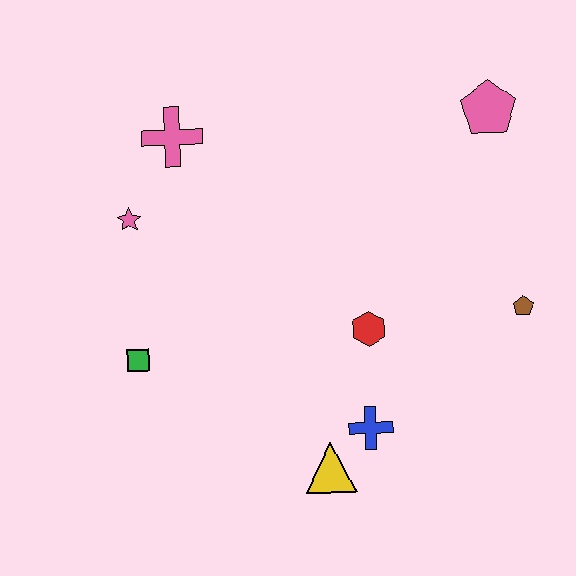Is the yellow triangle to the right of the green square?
Yes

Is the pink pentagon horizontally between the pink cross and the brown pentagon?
Yes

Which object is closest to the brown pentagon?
The red hexagon is closest to the brown pentagon.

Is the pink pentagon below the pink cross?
No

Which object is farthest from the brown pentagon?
The pink star is farthest from the brown pentagon.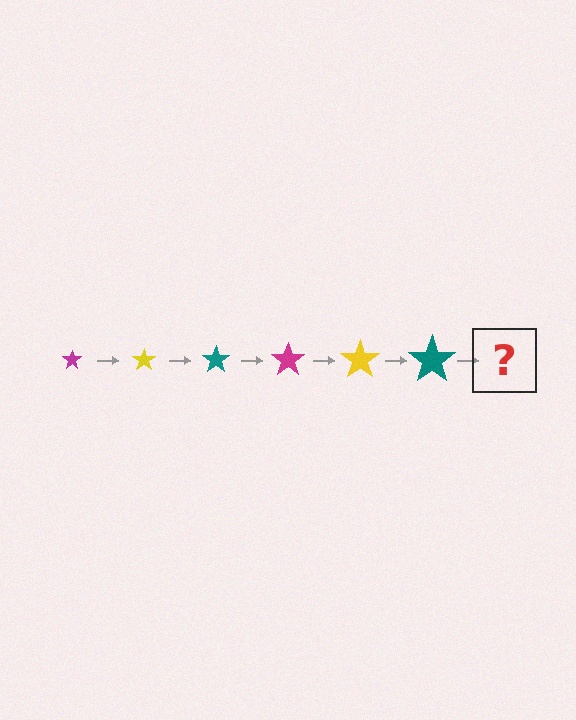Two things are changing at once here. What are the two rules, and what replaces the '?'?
The two rules are that the star grows larger each step and the color cycles through magenta, yellow, and teal. The '?' should be a magenta star, larger than the previous one.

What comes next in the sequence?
The next element should be a magenta star, larger than the previous one.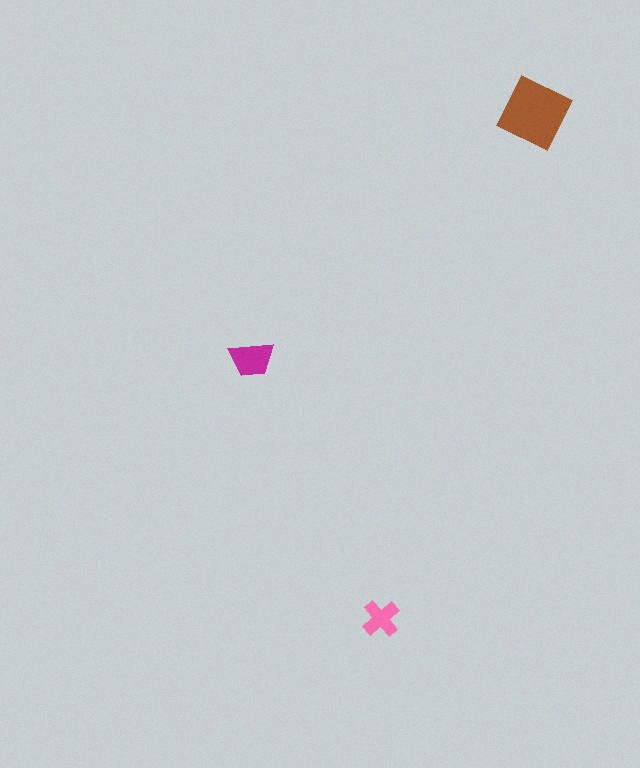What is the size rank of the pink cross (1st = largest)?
3rd.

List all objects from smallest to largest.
The pink cross, the magenta trapezoid, the brown square.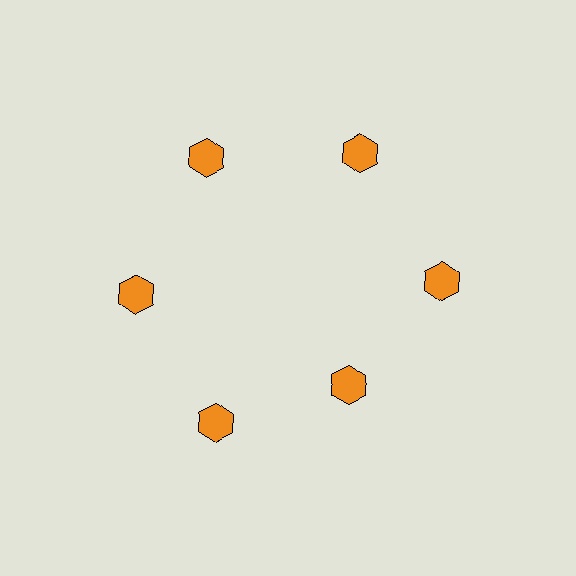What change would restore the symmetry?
The symmetry would be restored by moving it outward, back onto the ring so that all 6 hexagons sit at equal angles and equal distance from the center.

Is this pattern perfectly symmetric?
No. The 6 orange hexagons are arranged in a ring, but one element near the 5 o'clock position is pulled inward toward the center, breaking the 6-fold rotational symmetry.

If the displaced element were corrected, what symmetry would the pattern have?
It would have 6-fold rotational symmetry — the pattern would map onto itself every 60 degrees.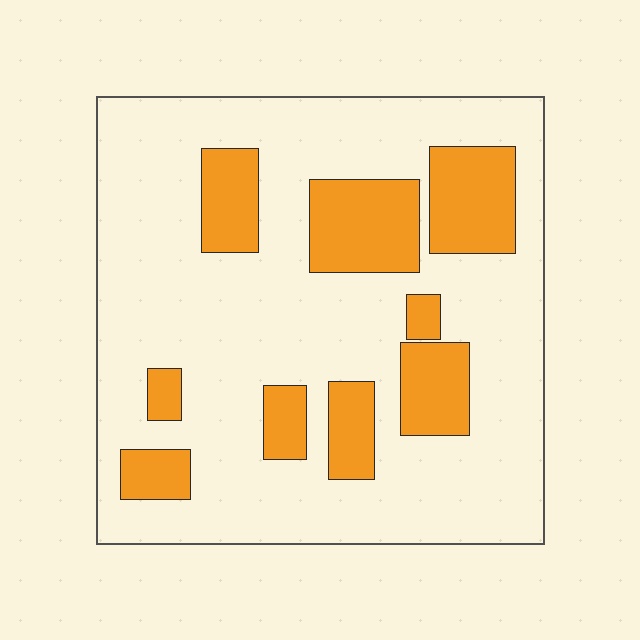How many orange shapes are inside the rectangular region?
9.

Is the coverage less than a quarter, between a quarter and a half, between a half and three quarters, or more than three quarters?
Less than a quarter.